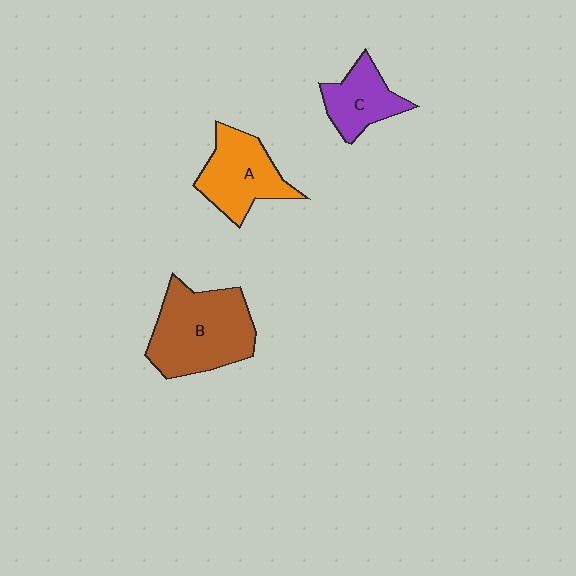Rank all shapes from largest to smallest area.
From largest to smallest: B (brown), A (orange), C (purple).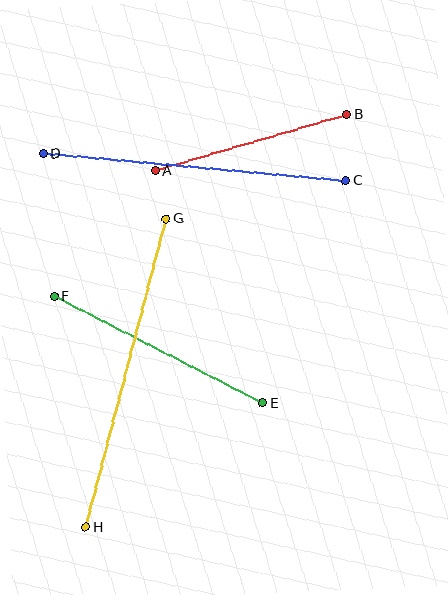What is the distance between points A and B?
The distance is approximately 199 pixels.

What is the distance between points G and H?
The distance is approximately 318 pixels.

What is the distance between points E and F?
The distance is approximately 234 pixels.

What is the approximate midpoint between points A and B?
The midpoint is at approximately (251, 143) pixels.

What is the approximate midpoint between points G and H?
The midpoint is at approximately (126, 373) pixels.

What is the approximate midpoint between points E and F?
The midpoint is at approximately (158, 350) pixels.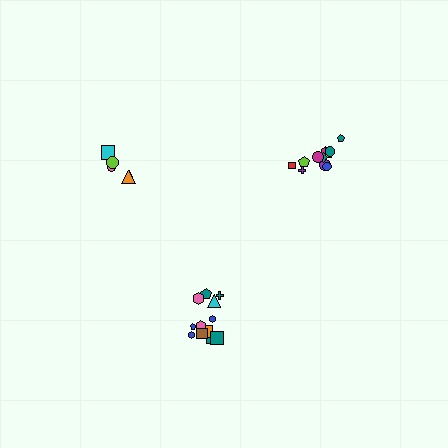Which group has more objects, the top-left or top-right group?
The top-right group.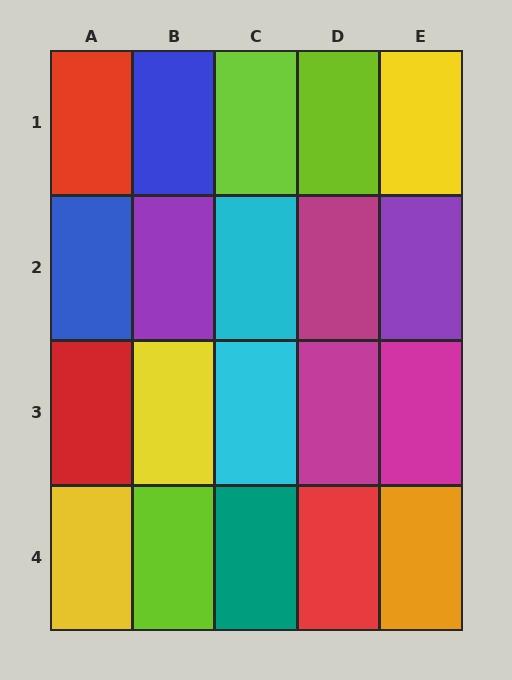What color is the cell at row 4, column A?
Yellow.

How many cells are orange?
1 cell is orange.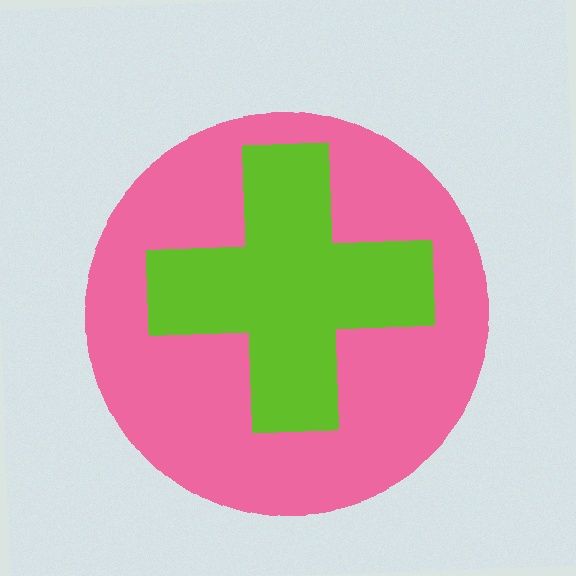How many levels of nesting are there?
2.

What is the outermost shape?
The pink circle.